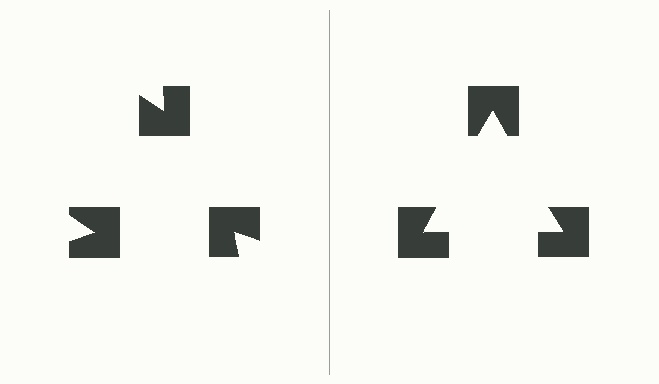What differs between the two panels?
The notched squares are positioned identically on both sides; only the wedge orientations differ. On the right they align to a triangle; on the left they are misaligned.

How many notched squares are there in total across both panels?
6 — 3 on each side.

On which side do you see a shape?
An illusory triangle appears on the right side. On the left side the wedge cuts are rotated, so no coherent shape forms.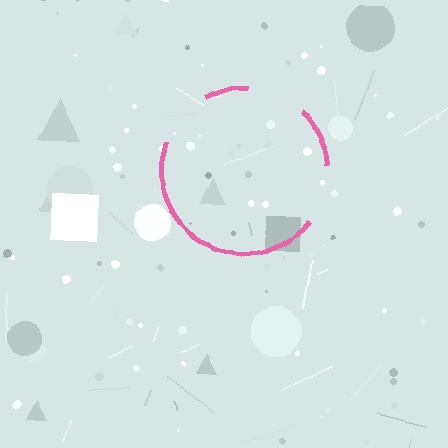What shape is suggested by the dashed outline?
The dashed outline suggests a circle.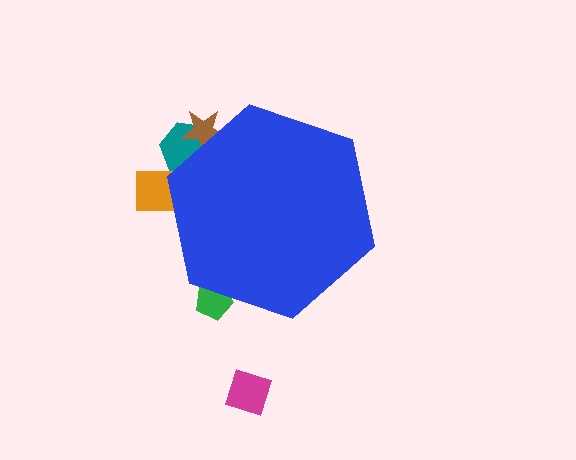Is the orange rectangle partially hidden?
Yes, the orange rectangle is partially hidden behind the blue hexagon.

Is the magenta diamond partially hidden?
No, the magenta diamond is fully visible.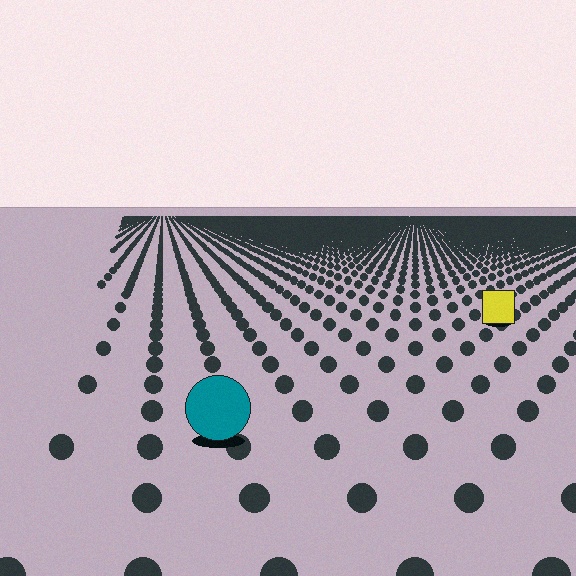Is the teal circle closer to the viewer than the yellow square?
Yes. The teal circle is closer — you can tell from the texture gradient: the ground texture is coarser near it.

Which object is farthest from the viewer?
The yellow square is farthest from the viewer. It appears smaller and the ground texture around it is denser.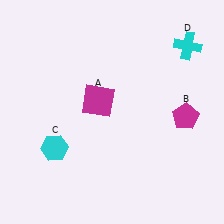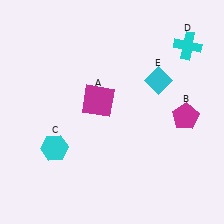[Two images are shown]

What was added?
A cyan diamond (E) was added in Image 2.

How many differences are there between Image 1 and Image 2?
There is 1 difference between the two images.